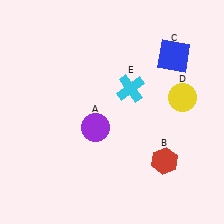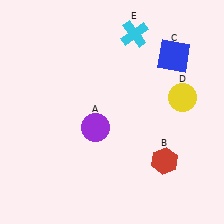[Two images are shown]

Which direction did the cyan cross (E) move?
The cyan cross (E) moved up.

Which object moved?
The cyan cross (E) moved up.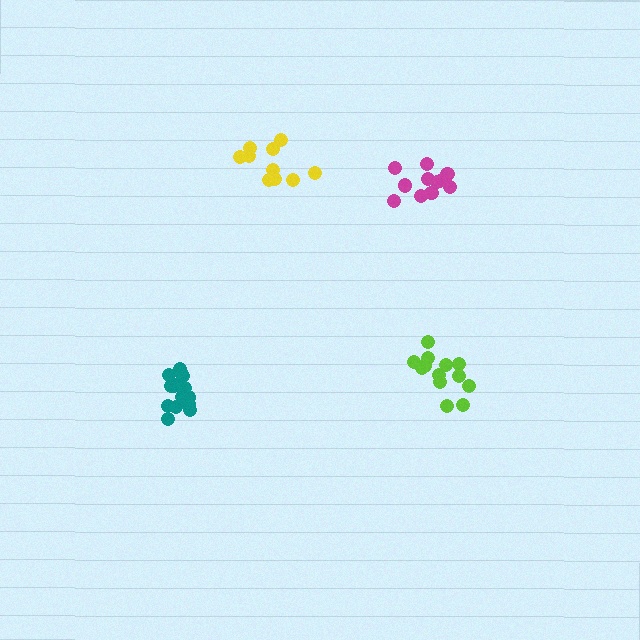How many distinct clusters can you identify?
There are 4 distinct clusters.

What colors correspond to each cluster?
The clusters are colored: yellow, teal, lime, magenta.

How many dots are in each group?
Group 1: 10 dots, Group 2: 16 dots, Group 3: 13 dots, Group 4: 12 dots (51 total).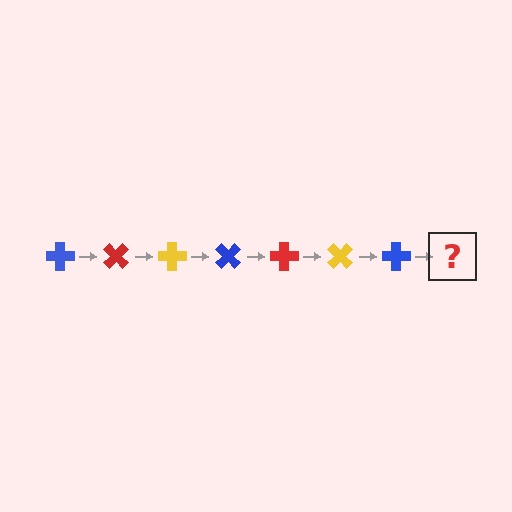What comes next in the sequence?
The next element should be a red cross, rotated 315 degrees from the start.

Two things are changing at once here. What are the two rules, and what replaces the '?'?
The two rules are that it rotates 45 degrees each step and the color cycles through blue, red, and yellow. The '?' should be a red cross, rotated 315 degrees from the start.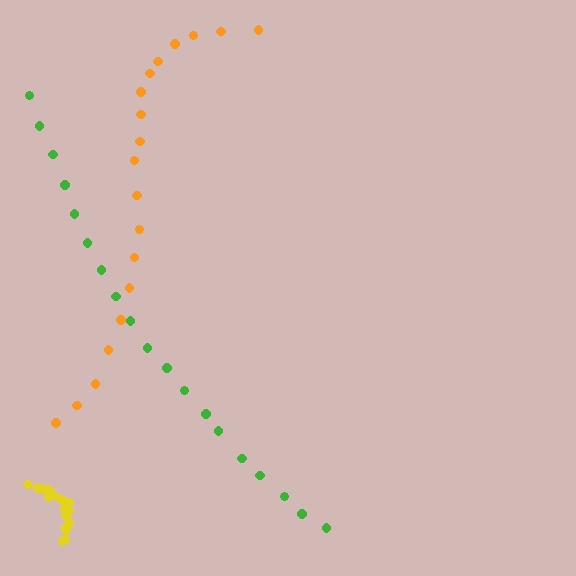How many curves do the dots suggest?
There are 3 distinct paths.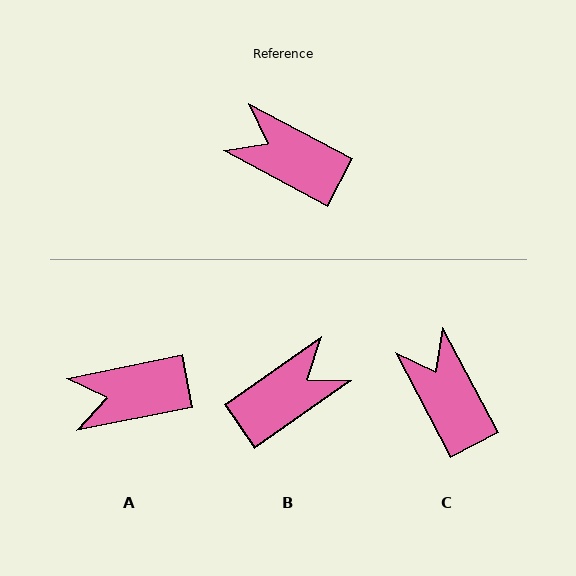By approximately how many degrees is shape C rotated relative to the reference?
Approximately 34 degrees clockwise.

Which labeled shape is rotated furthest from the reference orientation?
B, about 117 degrees away.